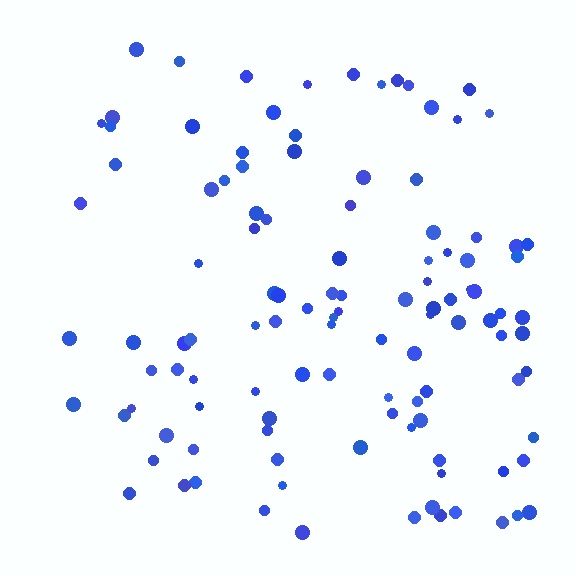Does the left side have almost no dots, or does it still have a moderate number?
Still a moderate number, just noticeably fewer than the right.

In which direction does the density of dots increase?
From left to right, with the right side densest.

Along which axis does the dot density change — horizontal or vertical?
Horizontal.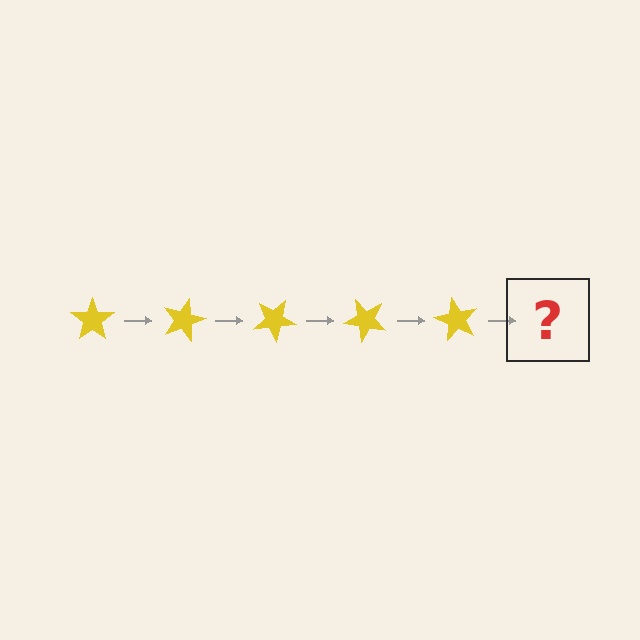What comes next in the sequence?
The next element should be a yellow star rotated 75 degrees.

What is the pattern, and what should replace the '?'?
The pattern is that the star rotates 15 degrees each step. The '?' should be a yellow star rotated 75 degrees.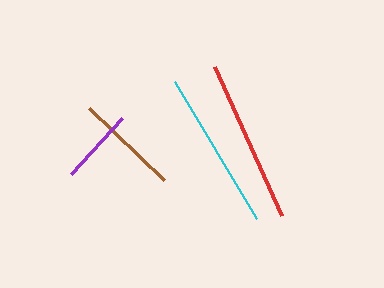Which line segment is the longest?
The red line is the longest at approximately 163 pixels.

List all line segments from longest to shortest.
From longest to shortest: red, cyan, brown, purple.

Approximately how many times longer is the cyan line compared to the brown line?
The cyan line is approximately 1.5 times the length of the brown line.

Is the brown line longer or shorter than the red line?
The red line is longer than the brown line.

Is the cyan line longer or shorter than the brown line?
The cyan line is longer than the brown line.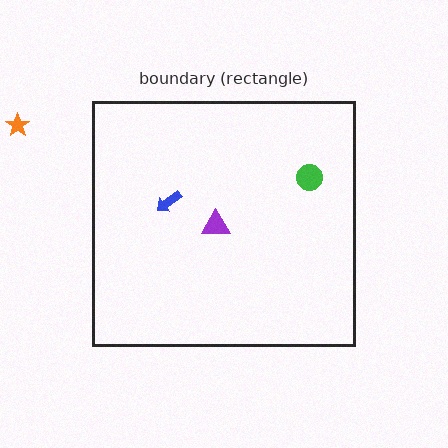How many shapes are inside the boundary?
3 inside, 1 outside.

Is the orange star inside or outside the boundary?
Outside.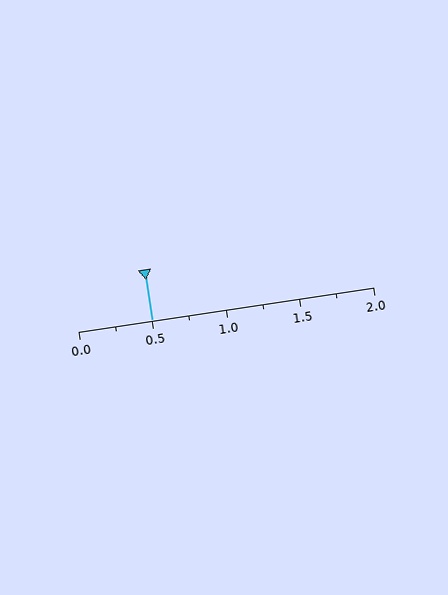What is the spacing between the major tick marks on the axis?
The major ticks are spaced 0.5 apart.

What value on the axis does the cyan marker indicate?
The marker indicates approximately 0.5.